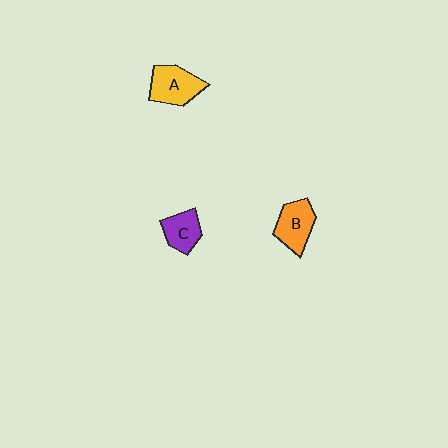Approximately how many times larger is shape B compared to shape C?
Approximately 1.2 times.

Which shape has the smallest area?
Shape C (purple).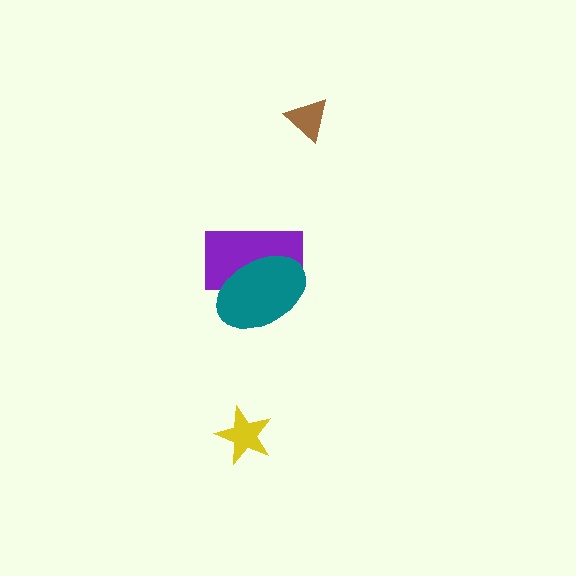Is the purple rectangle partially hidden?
Yes, it is partially covered by another shape.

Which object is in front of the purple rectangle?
The teal ellipse is in front of the purple rectangle.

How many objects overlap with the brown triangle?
0 objects overlap with the brown triangle.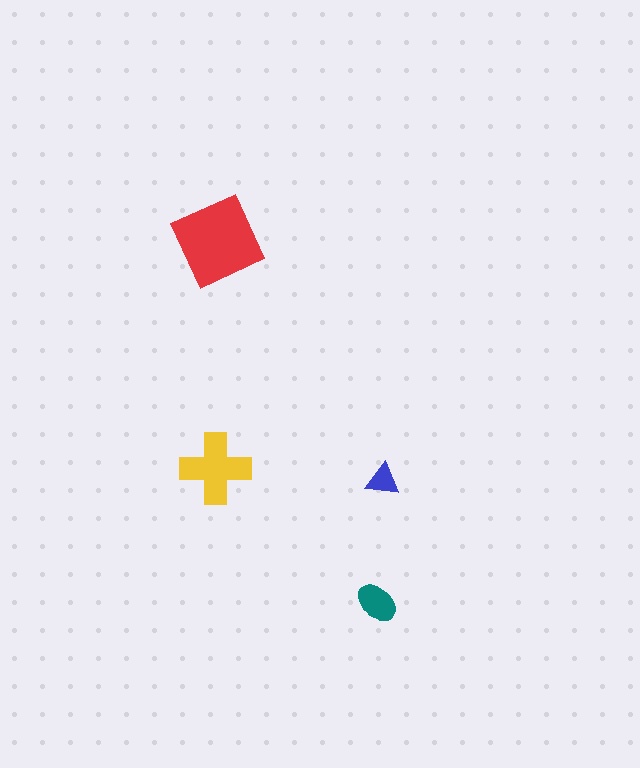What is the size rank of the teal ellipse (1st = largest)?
3rd.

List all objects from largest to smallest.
The red diamond, the yellow cross, the teal ellipse, the blue triangle.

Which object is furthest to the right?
The blue triangle is rightmost.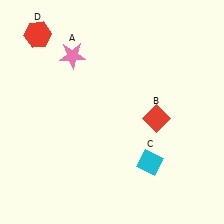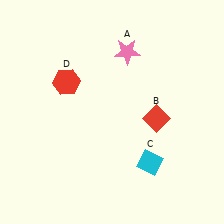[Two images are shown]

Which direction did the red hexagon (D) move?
The red hexagon (D) moved down.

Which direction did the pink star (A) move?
The pink star (A) moved right.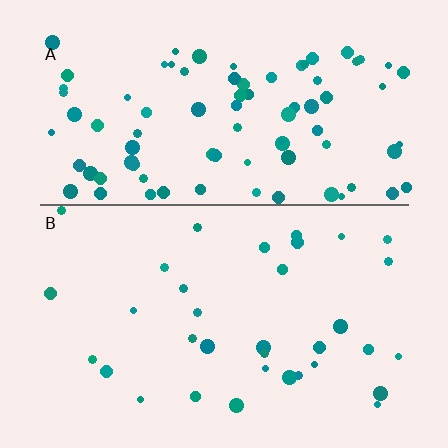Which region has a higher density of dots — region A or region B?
A (the top).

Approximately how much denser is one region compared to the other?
Approximately 2.5× — region A over region B.